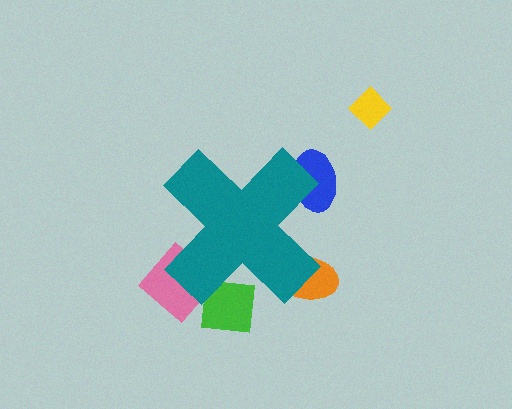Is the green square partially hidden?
Yes, the green square is partially hidden behind the teal cross.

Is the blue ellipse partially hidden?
Yes, the blue ellipse is partially hidden behind the teal cross.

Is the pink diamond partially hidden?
Yes, the pink diamond is partially hidden behind the teal cross.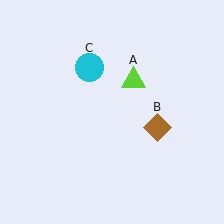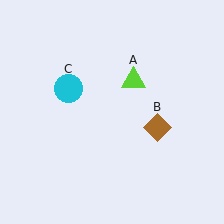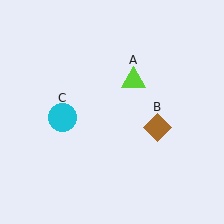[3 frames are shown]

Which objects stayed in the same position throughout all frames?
Lime triangle (object A) and brown diamond (object B) remained stationary.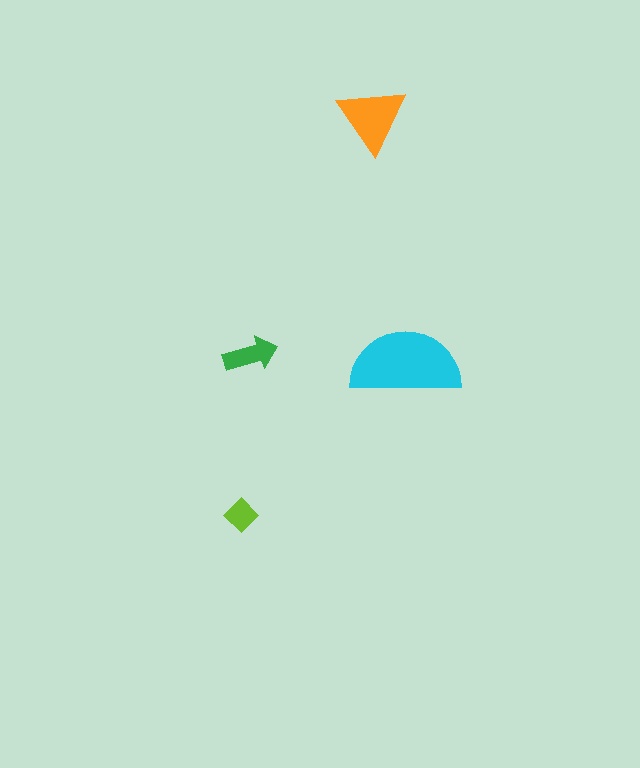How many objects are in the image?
There are 4 objects in the image.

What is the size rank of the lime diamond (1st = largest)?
4th.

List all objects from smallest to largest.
The lime diamond, the green arrow, the orange triangle, the cyan semicircle.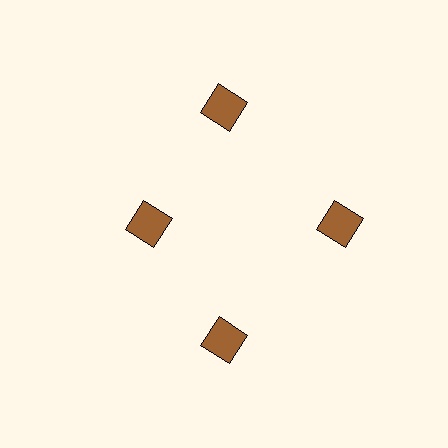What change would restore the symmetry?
The symmetry would be restored by moving it outward, back onto the ring so that all 4 diamonds sit at equal angles and equal distance from the center.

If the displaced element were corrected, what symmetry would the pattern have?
It would have 4-fold rotational symmetry — the pattern would map onto itself every 90 degrees.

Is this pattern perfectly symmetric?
No. The 4 brown diamonds are arranged in a ring, but one element near the 9 o'clock position is pulled inward toward the center, breaking the 4-fold rotational symmetry.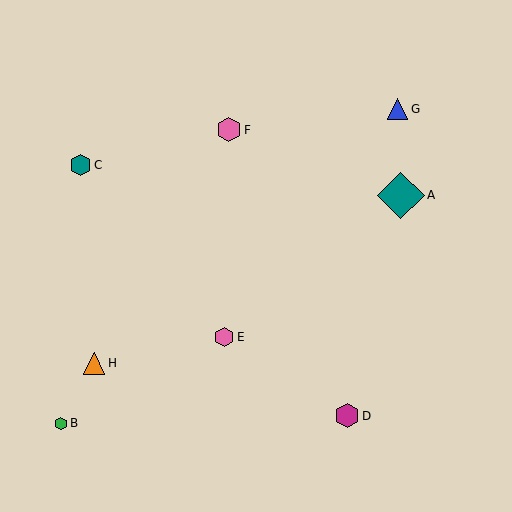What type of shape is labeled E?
Shape E is a pink hexagon.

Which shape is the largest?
The teal diamond (labeled A) is the largest.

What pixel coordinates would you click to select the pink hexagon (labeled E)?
Click at (224, 337) to select the pink hexagon E.